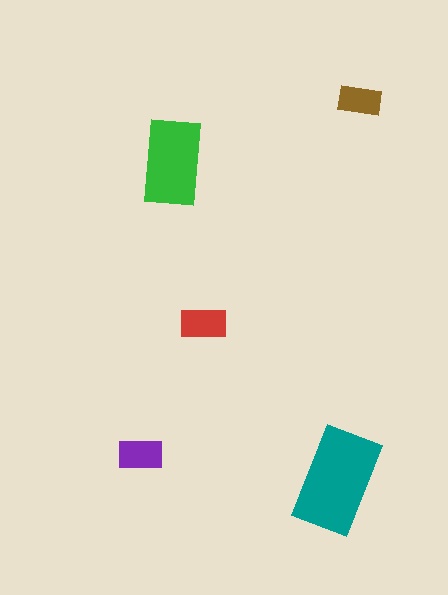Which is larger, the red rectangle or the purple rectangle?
The red one.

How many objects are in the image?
There are 5 objects in the image.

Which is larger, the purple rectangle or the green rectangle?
The green one.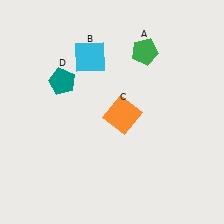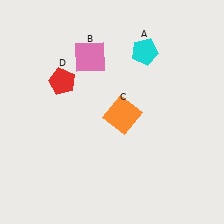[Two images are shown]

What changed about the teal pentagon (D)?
In Image 1, D is teal. In Image 2, it changed to red.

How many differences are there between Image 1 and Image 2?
There are 3 differences between the two images.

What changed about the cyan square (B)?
In Image 1, B is cyan. In Image 2, it changed to pink.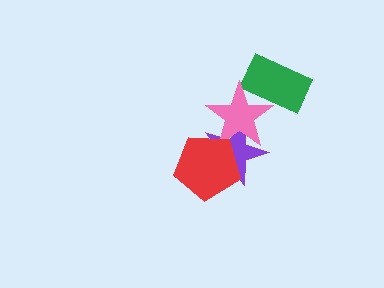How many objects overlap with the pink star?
3 objects overlap with the pink star.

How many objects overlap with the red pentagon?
2 objects overlap with the red pentagon.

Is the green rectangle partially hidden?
Yes, it is partially covered by another shape.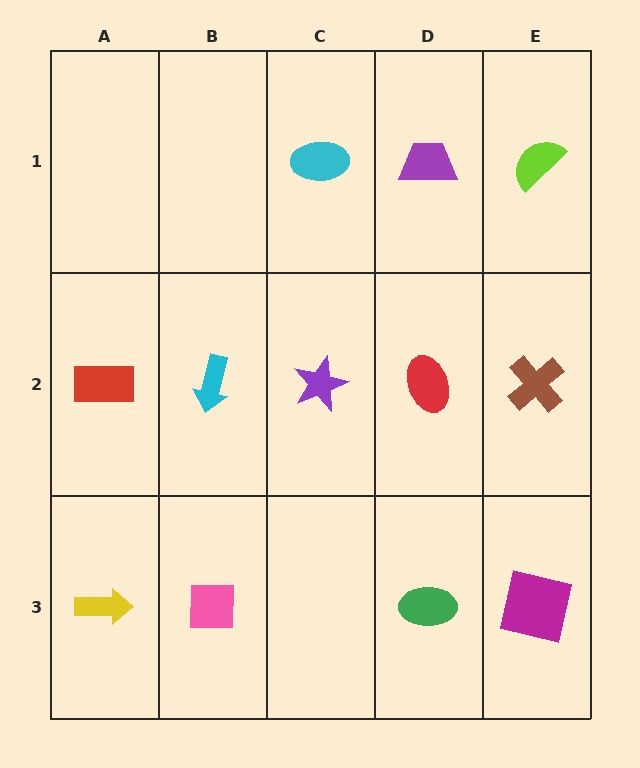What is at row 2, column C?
A purple star.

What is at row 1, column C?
A cyan ellipse.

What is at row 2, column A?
A red rectangle.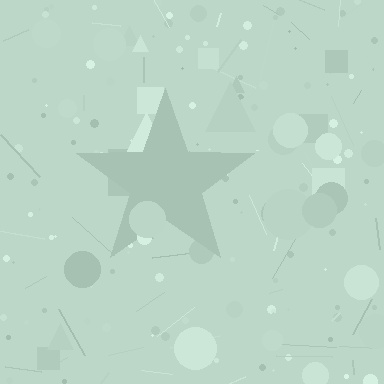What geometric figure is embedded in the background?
A star is embedded in the background.